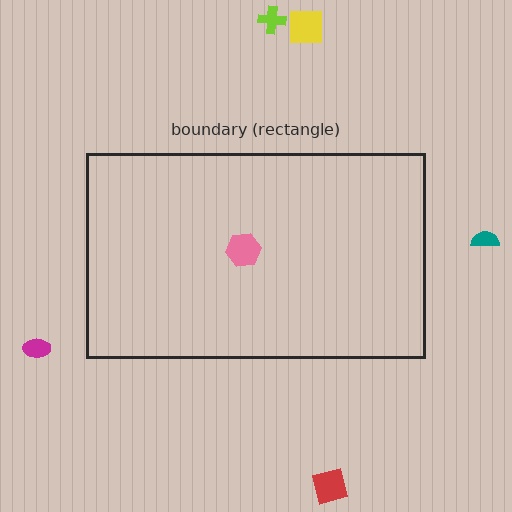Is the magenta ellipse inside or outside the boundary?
Outside.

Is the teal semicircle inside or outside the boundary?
Outside.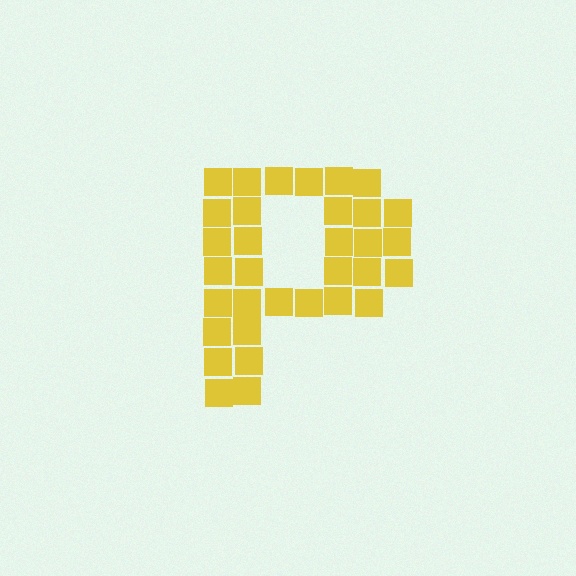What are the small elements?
The small elements are squares.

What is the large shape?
The large shape is the letter P.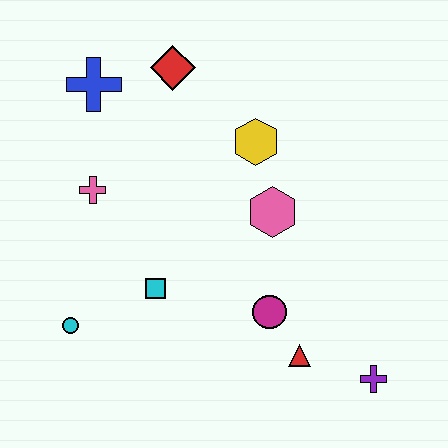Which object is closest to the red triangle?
The magenta circle is closest to the red triangle.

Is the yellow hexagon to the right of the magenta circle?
No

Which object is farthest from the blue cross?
The purple cross is farthest from the blue cross.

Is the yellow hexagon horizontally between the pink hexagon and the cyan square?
Yes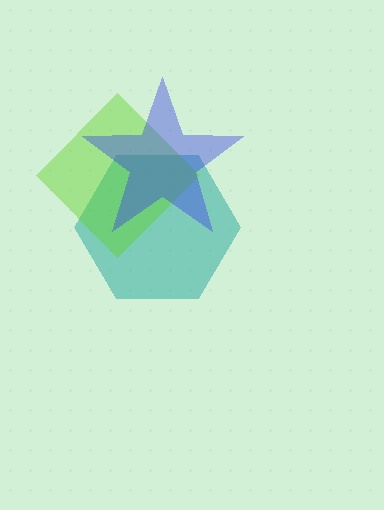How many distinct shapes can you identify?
There are 3 distinct shapes: a teal hexagon, a lime diamond, a blue star.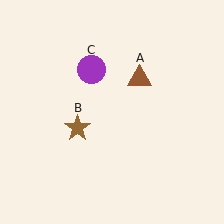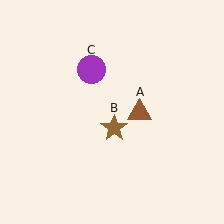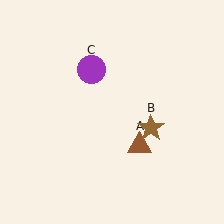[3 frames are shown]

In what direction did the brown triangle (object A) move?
The brown triangle (object A) moved down.